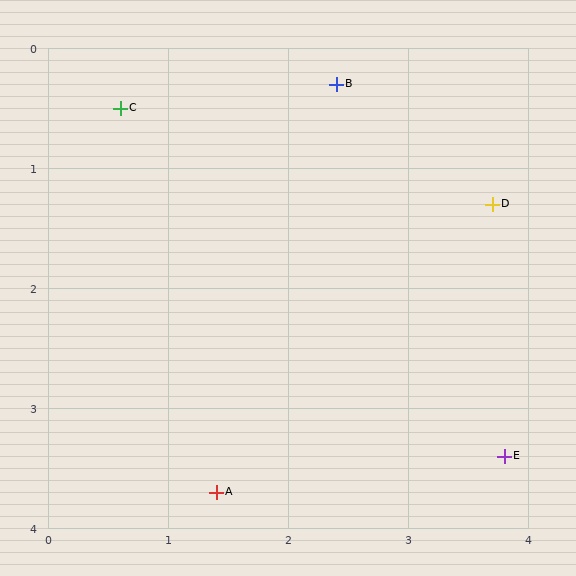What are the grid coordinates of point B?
Point B is at approximately (2.4, 0.3).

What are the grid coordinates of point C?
Point C is at approximately (0.6, 0.5).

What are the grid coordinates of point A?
Point A is at approximately (1.4, 3.7).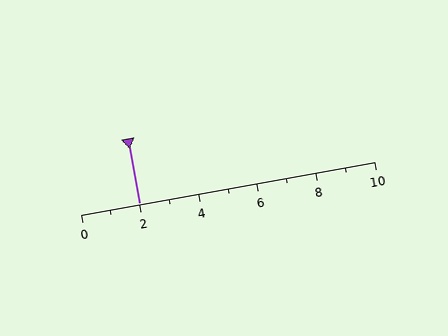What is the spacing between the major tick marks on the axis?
The major ticks are spaced 2 apart.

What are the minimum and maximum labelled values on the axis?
The axis runs from 0 to 10.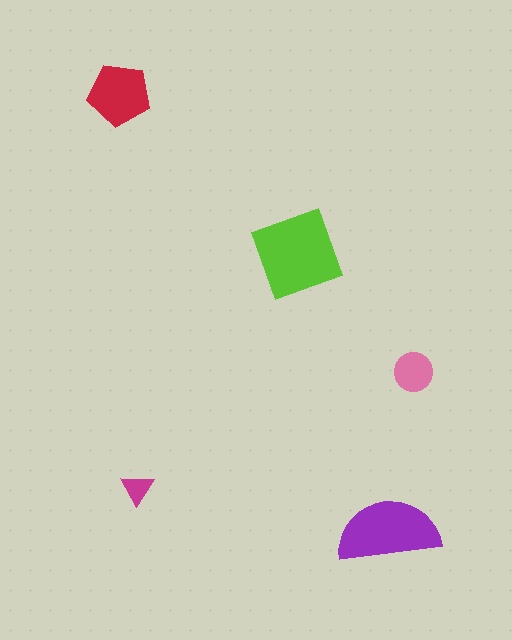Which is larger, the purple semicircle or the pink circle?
The purple semicircle.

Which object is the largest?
The lime square.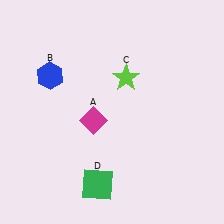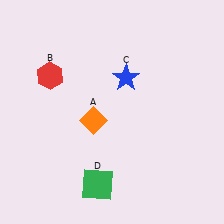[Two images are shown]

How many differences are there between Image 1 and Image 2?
There are 3 differences between the two images.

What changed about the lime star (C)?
In Image 1, C is lime. In Image 2, it changed to blue.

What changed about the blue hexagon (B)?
In Image 1, B is blue. In Image 2, it changed to red.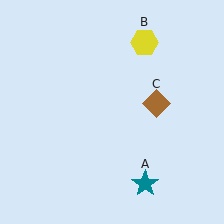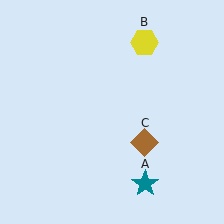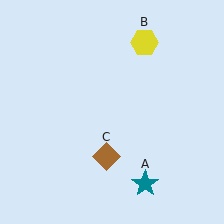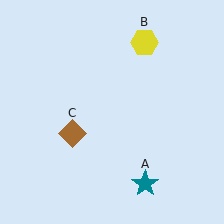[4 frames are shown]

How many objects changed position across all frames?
1 object changed position: brown diamond (object C).